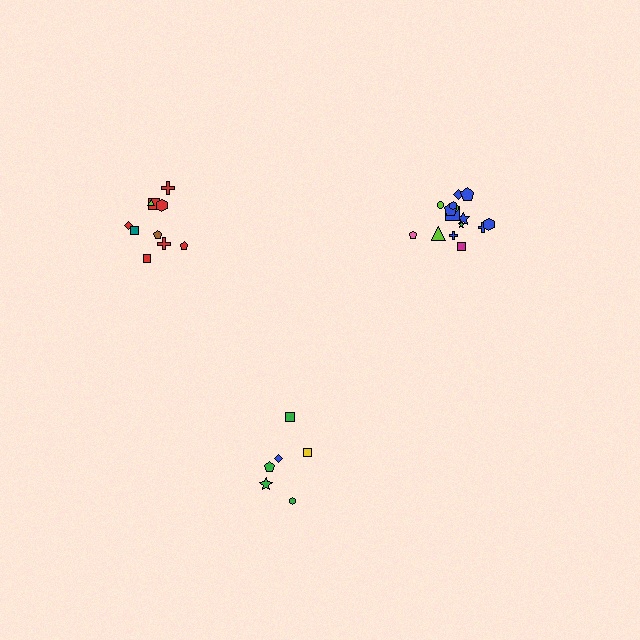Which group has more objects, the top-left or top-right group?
The top-right group.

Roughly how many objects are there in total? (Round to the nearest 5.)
Roughly 30 objects in total.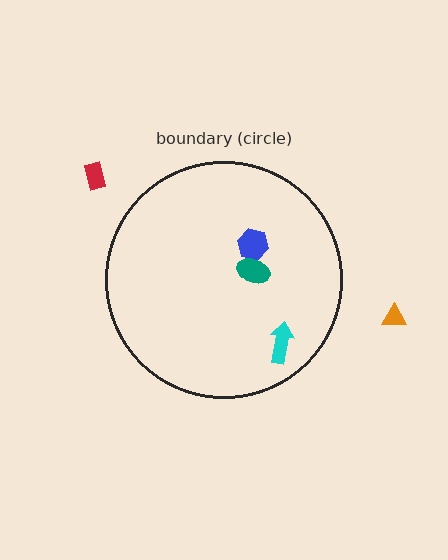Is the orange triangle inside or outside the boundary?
Outside.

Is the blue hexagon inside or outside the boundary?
Inside.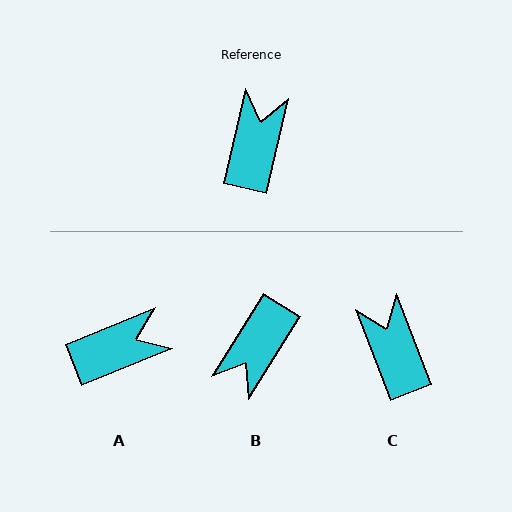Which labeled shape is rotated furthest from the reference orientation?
B, about 161 degrees away.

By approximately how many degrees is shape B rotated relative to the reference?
Approximately 161 degrees counter-clockwise.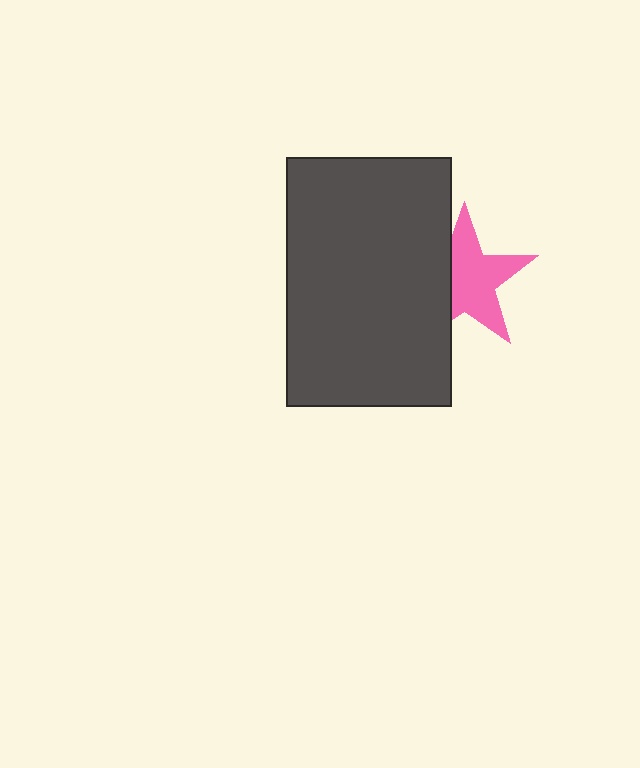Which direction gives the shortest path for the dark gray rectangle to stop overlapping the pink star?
Moving left gives the shortest separation.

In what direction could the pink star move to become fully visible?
The pink star could move right. That would shift it out from behind the dark gray rectangle entirely.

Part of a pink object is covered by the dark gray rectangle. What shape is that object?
It is a star.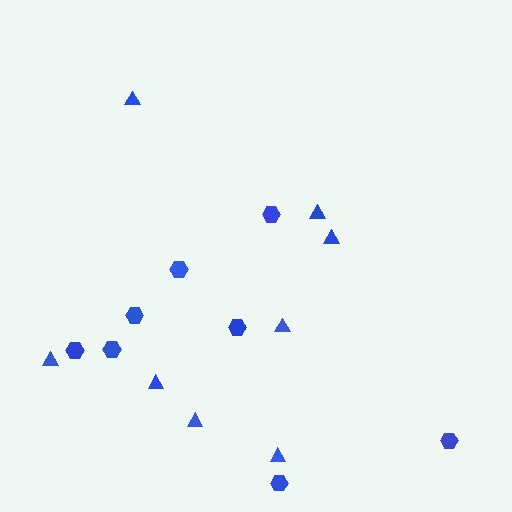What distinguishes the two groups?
There are 2 groups: one group of triangles (8) and one group of hexagons (8).